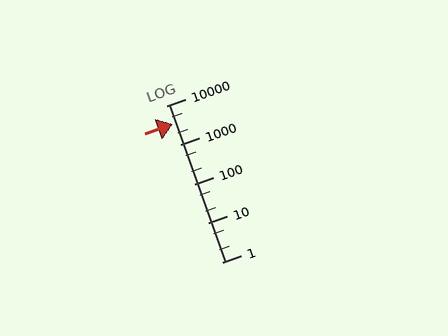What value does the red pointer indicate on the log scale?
The pointer indicates approximately 3300.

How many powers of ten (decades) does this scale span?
The scale spans 4 decades, from 1 to 10000.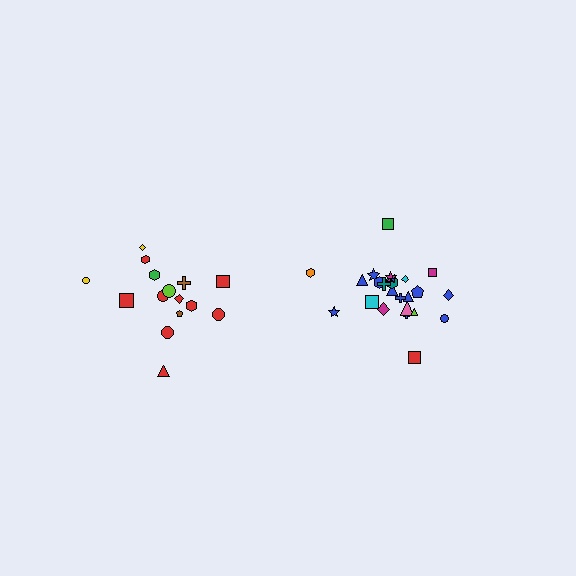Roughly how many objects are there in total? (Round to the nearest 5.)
Roughly 40 objects in total.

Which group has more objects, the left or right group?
The right group.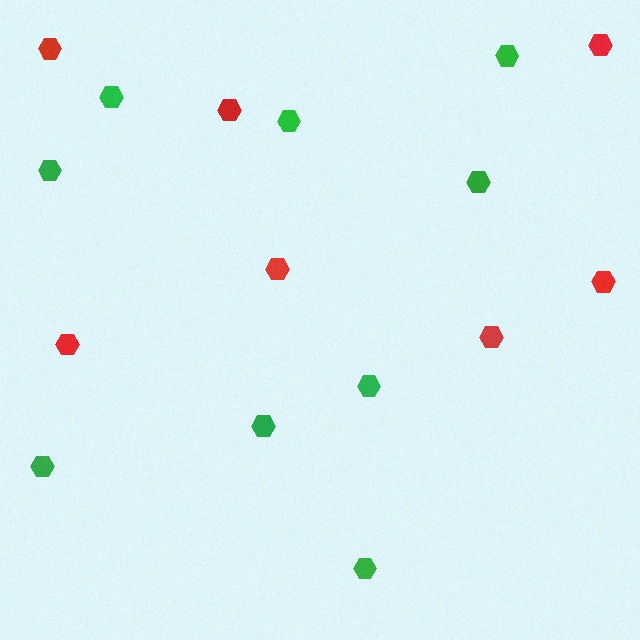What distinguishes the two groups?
There are 2 groups: one group of green hexagons (9) and one group of red hexagons (7).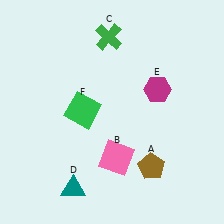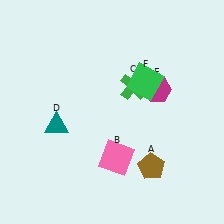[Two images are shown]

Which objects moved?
The objects that moved are: the green cross (C), the teal triangle (D), the green square (F).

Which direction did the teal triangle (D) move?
The teal triangle (D) moved up.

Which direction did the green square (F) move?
The green square (F) moved right.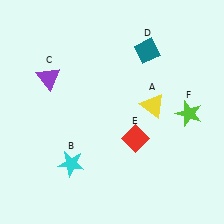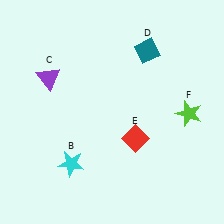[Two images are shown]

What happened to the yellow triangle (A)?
The yellow triangle (A) was removed in Image 2. It was in the top-right area of Image 1.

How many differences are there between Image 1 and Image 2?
There is 1 difference between the two images.